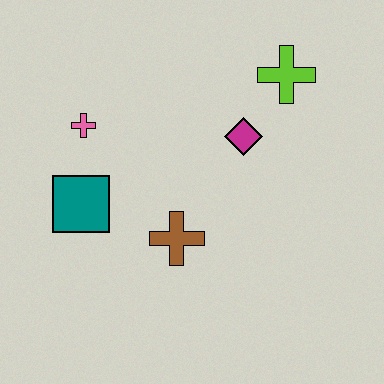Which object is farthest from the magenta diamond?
The teal square is farthest from the magenta diamond.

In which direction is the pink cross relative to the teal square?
The pink cross is above the teal square.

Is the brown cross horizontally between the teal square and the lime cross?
Yes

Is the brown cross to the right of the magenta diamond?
No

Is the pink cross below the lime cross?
Yes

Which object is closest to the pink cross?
The teal square is closest to the pink cross.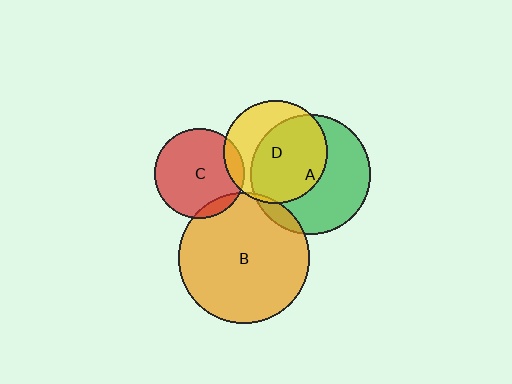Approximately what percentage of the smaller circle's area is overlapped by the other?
Approximately 10%.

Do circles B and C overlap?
Yes.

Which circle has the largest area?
Circle B (orange).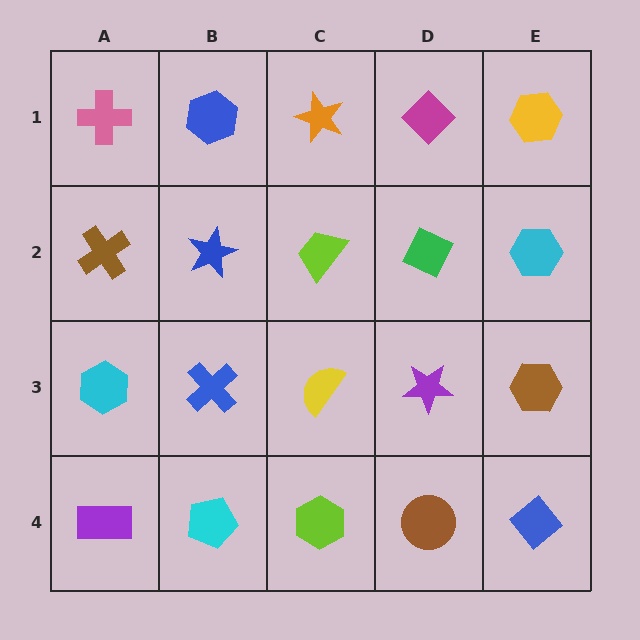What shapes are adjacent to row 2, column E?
A yellow hexagon (row 1, column E), a brown hexagon (row 3, column E), a green diamond (row 2, column D).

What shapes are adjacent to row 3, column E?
A cyan hexagon (row 2, column E), a blue diamond (row 4, column E), a purple star (row 3, column D).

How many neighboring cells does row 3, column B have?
4.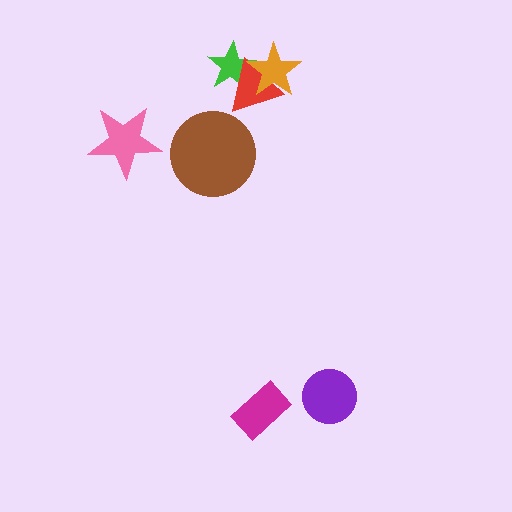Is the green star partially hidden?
Yes, it is partially covered by another shape.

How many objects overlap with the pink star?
0 objects overlap with the pink star.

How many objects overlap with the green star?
2 objects overlap with the green star.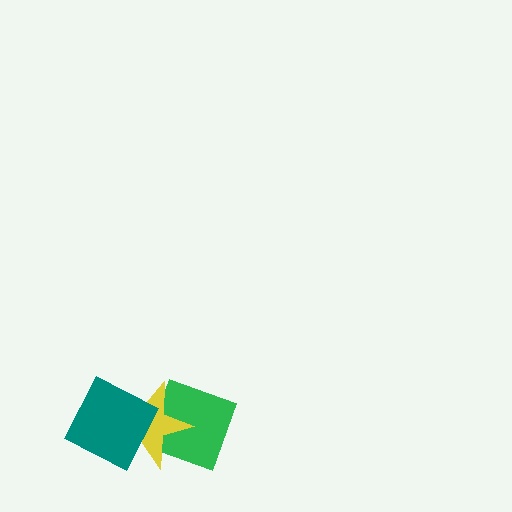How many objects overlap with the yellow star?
2 objects overlap with the yellow star.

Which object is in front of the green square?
The yellow star is in front of the green square.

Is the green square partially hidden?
Yes, it is partially covered by another shape.